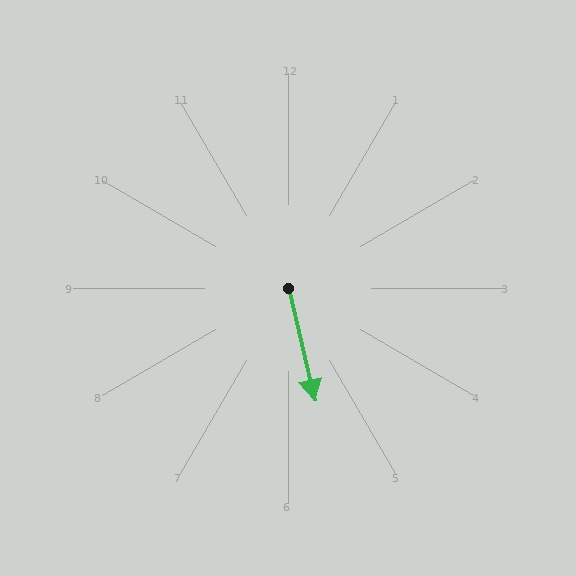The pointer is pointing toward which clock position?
Roughly 6 o'clock.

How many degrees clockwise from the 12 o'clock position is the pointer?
Approximately 167 degrees.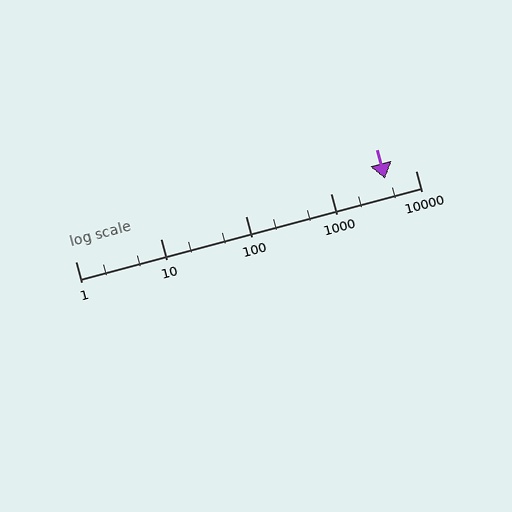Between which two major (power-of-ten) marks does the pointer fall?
The pointer is between 1000 and 10000.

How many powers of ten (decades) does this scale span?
The scale spans 4 decades, from 1 to 10000.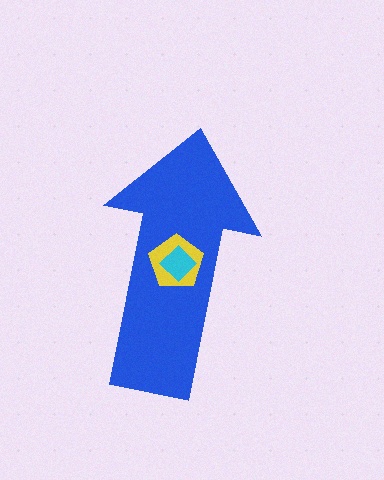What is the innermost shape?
The cyan diamond.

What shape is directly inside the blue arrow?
The yellow pentagon.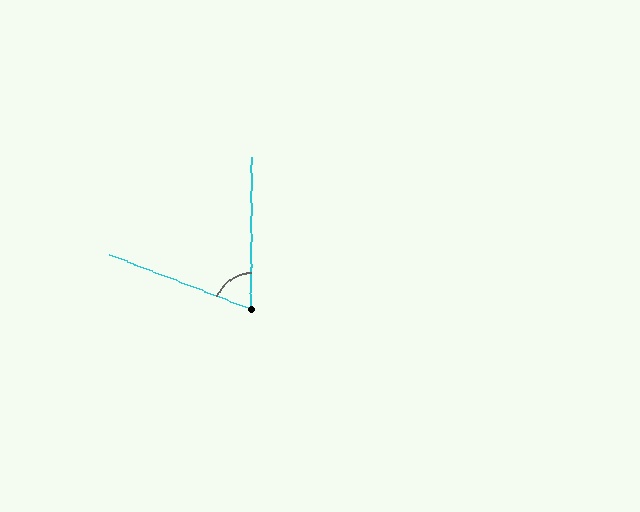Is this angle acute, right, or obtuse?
It is acute.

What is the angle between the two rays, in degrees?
Approximately 70 degrees.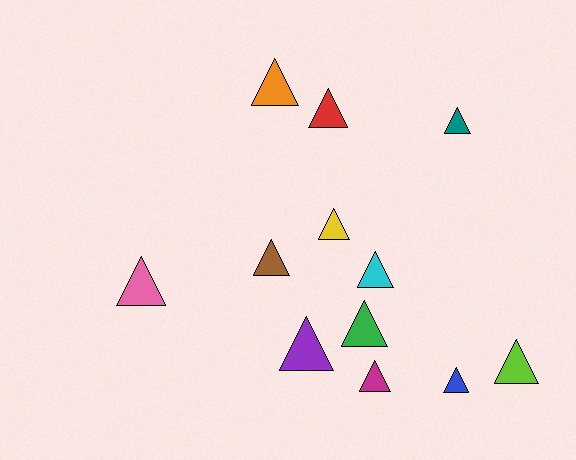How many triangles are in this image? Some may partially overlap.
There are 12 triangles.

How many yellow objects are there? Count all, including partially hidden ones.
There is 1 yellow object.